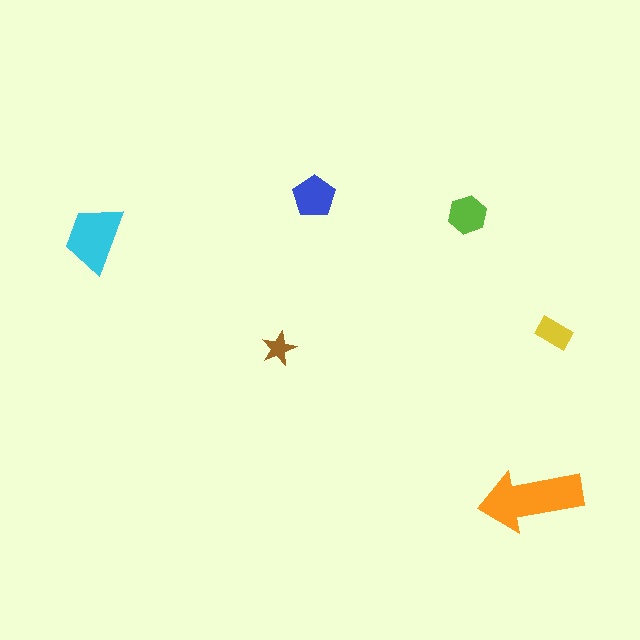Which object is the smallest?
The brown star.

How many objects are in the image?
There are 6 objects in the image.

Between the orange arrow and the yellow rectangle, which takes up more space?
The orange arrow.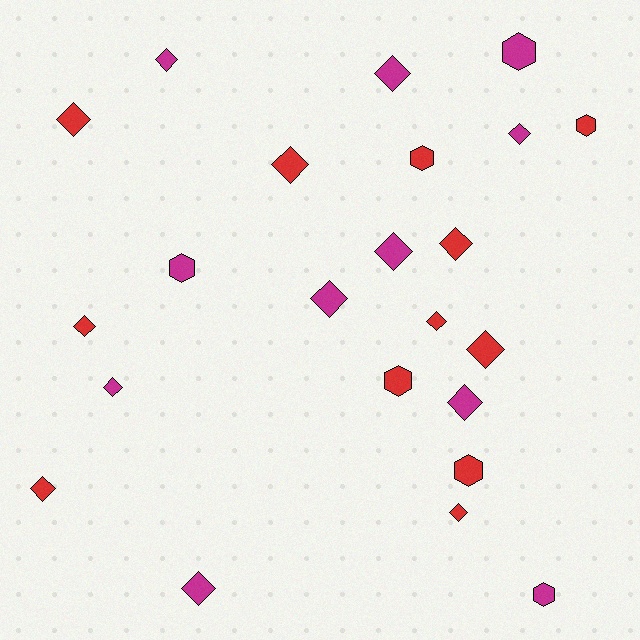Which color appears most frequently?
Red, with 12 objects.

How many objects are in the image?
There are 23 objects.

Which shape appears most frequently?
Diamond, with 16 objects.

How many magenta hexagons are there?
There are 3 magenta hexagons.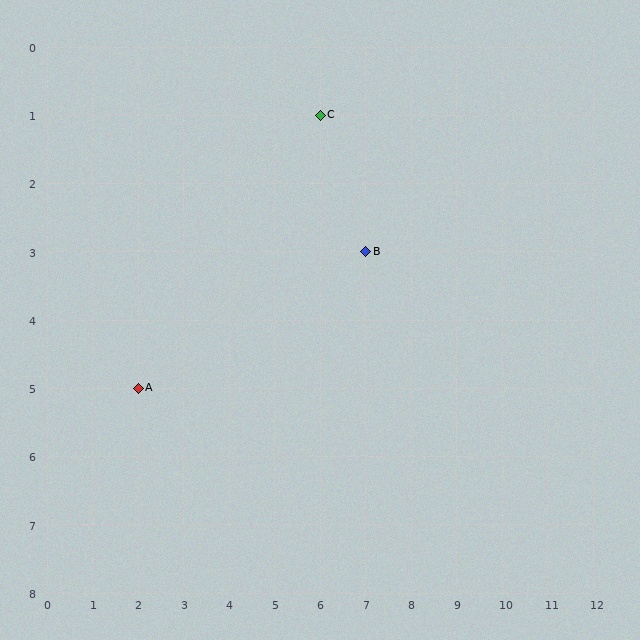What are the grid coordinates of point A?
Point A is at grid coordinates (2, 5).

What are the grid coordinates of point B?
Point B is at grid coordinates (7, 3).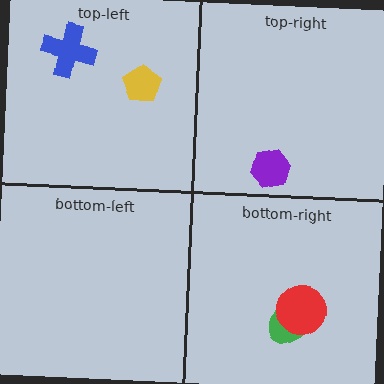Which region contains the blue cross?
The top-left region.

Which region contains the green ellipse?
The bottom-right region.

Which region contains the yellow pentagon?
The top-left region.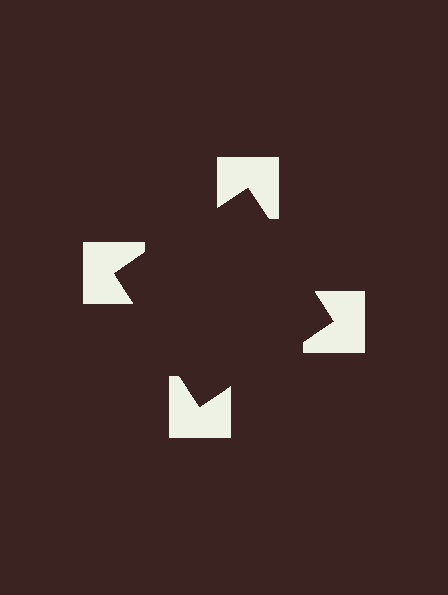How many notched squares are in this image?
There are 4 — one at each vertex of the illusory square.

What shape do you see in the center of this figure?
An illusory square — its edges are inferred from the aligned wedge cuts in the notched squares, not physically drawn.